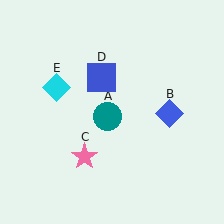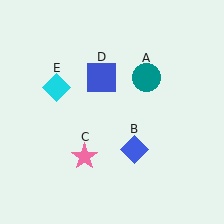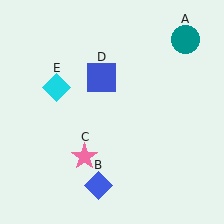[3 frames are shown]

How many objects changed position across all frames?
2 objects changed position: teal circle (object A), blue diamond (object B).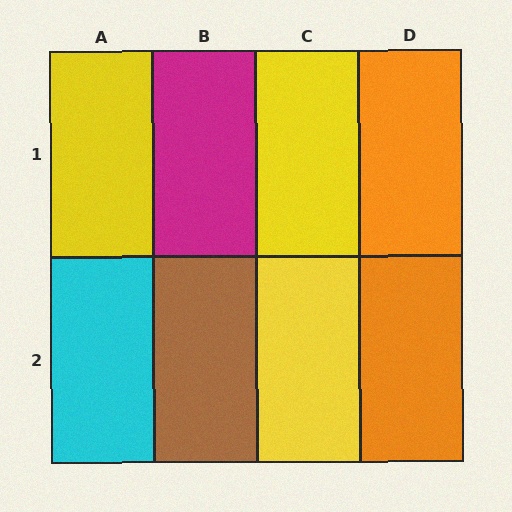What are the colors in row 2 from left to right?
Cyan, brown, yellow, orange.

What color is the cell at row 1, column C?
Yellow.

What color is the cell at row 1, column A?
Yellow.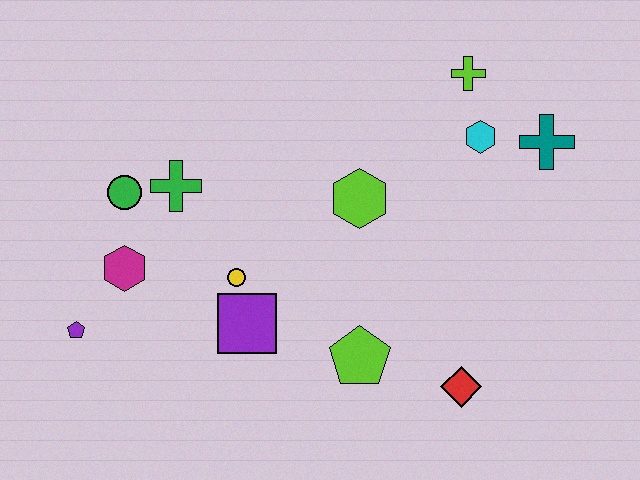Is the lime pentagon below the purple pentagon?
Yes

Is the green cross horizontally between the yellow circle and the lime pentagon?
No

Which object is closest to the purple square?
The yellow circle is closest to the purple square.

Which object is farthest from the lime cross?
The purple pentagon is farthest from the lime cross.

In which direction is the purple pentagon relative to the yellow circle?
The purple pentagon is to the left of the yellow circle.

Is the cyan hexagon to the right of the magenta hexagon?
Yes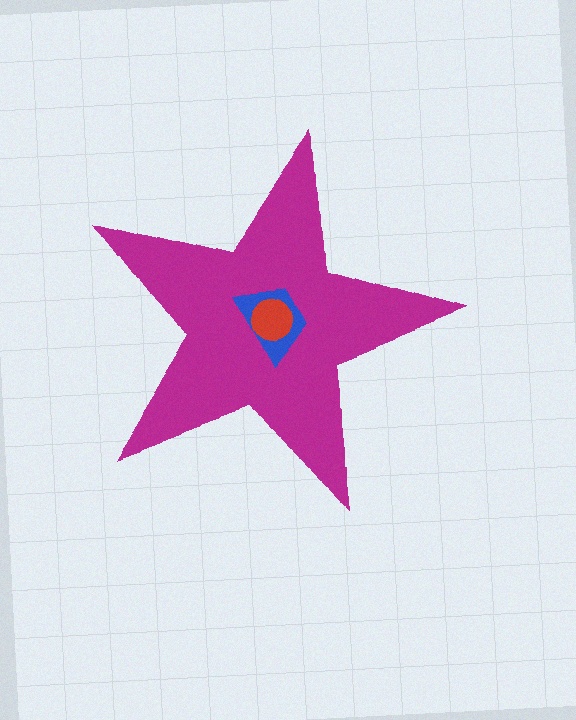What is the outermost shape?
The magenta star.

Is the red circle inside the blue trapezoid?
Yes.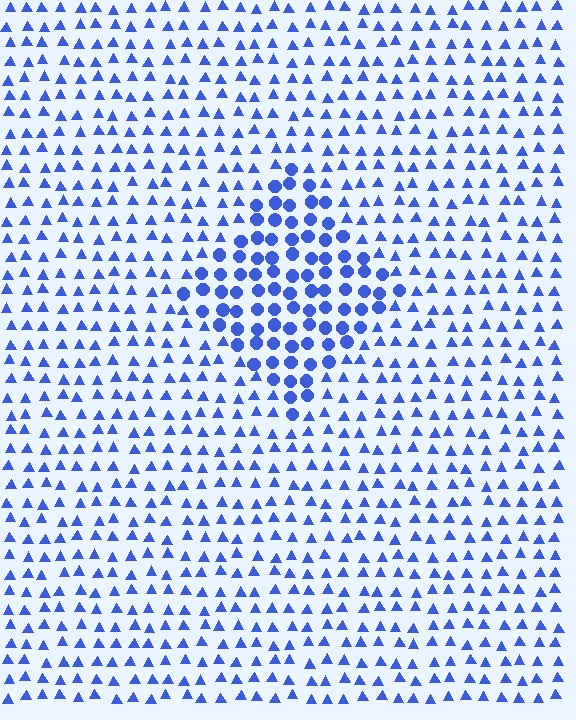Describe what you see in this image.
The image is filled with small blue elements arranged in a uniform grid. A diamond-shaped region contains circles, while the surrounding area contains triangles. The boundary is defined purely by the change in element shape.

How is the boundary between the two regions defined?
The boundary is defined by a change in element shape: circles inside vs. triangles outside. All elements share the same color and spacing.